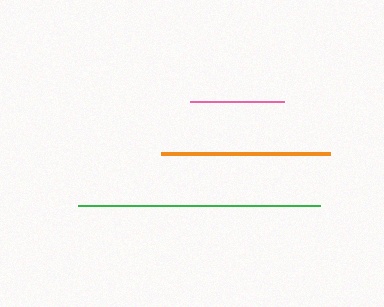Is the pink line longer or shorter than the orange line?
The orange line is longer than the pink line.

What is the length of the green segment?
The green segment is approximately 242 pixels long.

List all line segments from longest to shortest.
From longest to shortest: green, orange, pink.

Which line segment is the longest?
The green line is the longest at approximately 242 pixels.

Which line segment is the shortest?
The pink line is the shortest at approximately 94 pixels.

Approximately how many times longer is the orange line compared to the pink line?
The orange line is approximately 1.8 times the length of the pink line.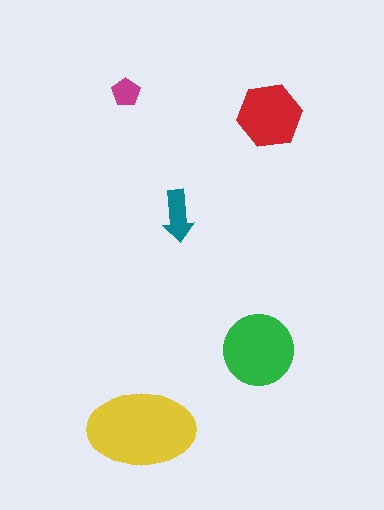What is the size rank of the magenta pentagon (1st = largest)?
5th.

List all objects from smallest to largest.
The magenta pentagon, the teal arrow, the red hexagon, the green circle, the yellow ellipse.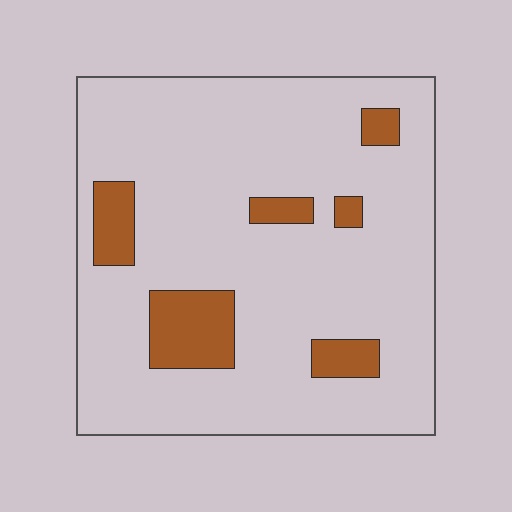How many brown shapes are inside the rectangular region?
6.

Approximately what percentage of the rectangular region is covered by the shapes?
Approximately 15%.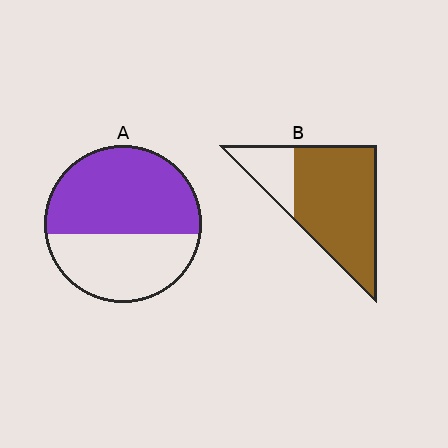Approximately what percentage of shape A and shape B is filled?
A is approximately 60% and B is approximately 75%.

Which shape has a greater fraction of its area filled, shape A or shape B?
Shape B.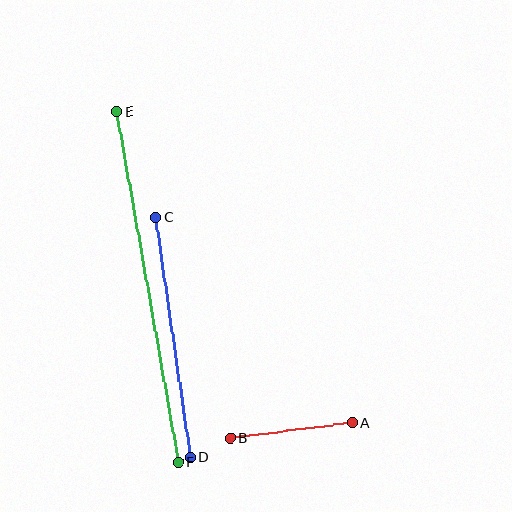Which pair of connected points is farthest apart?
Points E and F are farthest apart.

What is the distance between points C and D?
The distance is approximately 243 pixels.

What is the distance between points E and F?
The distance is approximately 357 pixels.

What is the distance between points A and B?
The distance is approximately 124 pixels.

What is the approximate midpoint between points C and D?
The midpoint is at approximately (173, 338) pixels.